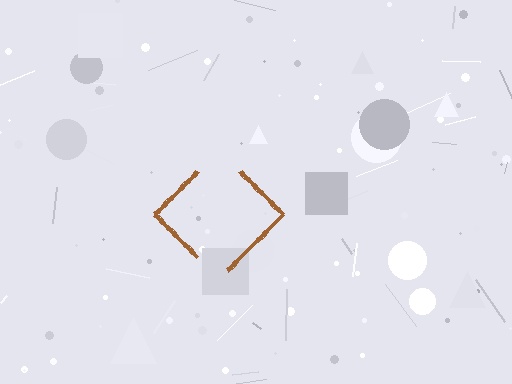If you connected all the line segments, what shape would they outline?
They would outline a diamond.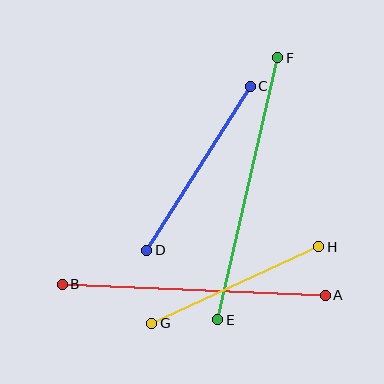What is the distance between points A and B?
The distance is approximately 263 pixels.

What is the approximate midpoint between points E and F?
The midpoint is at approximately (248, 189) pixels.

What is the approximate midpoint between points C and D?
The midpoint is at approximately (199, 168) pixels.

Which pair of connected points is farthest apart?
Points E and F are farthest apart.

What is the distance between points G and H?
The distance is approximately 184 pixels.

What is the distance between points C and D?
The distance is approximately 194 pixels.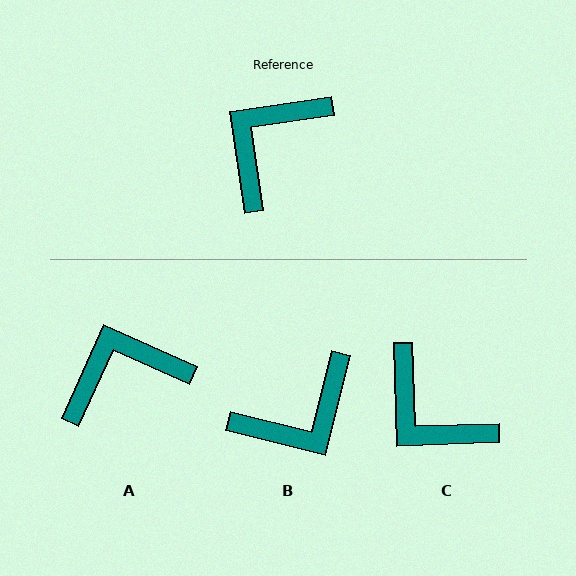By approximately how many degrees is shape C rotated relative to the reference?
Approximately 83 degrees counter-clockwise.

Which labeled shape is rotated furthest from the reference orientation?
B, about 158 degrees away.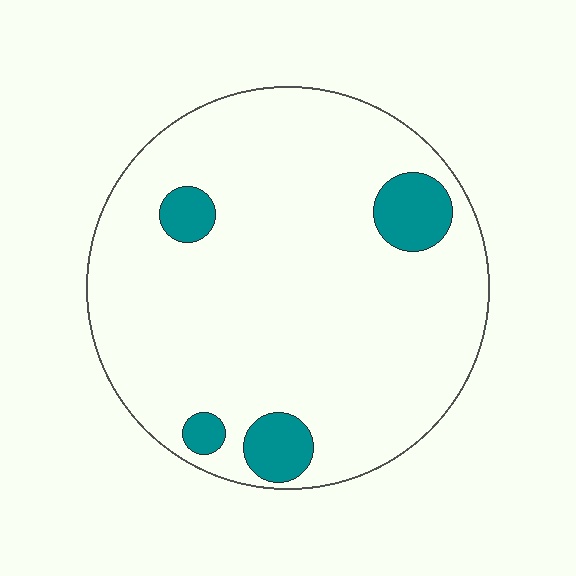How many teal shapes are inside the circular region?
4.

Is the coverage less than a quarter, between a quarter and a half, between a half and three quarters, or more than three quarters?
Less than a quarter.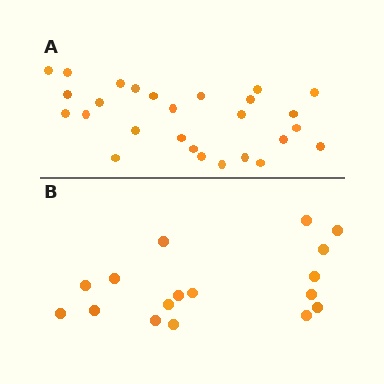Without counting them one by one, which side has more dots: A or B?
Region A (the top region) has more dots.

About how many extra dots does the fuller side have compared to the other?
Region A has roughly 10 or so more dots than region B.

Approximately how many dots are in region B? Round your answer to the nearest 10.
About 20 dots. (The exact count is 17, which rounds to 20.)